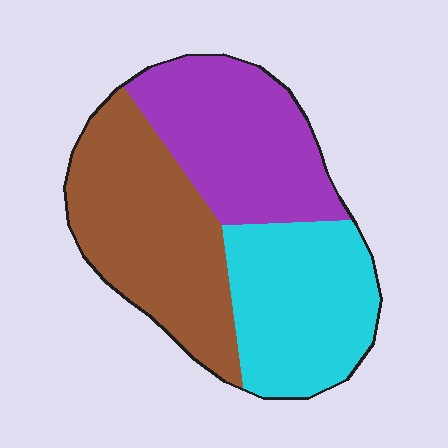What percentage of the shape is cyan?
Cyan covers around 30% of the shape.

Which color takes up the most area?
Brown, at roughly 35%.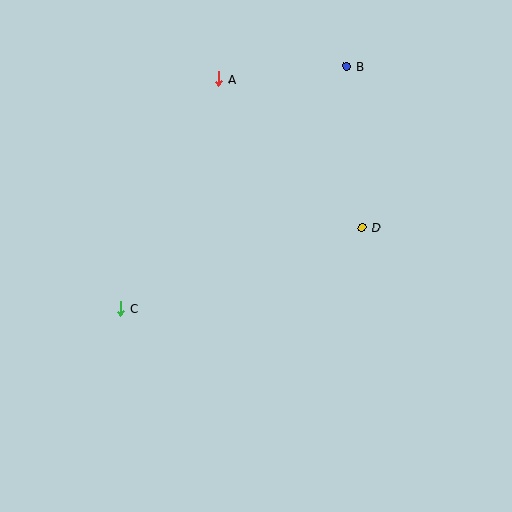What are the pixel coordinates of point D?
Point D is at (362, 228).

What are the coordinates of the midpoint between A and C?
The midpoint between A and C is at (170, 194).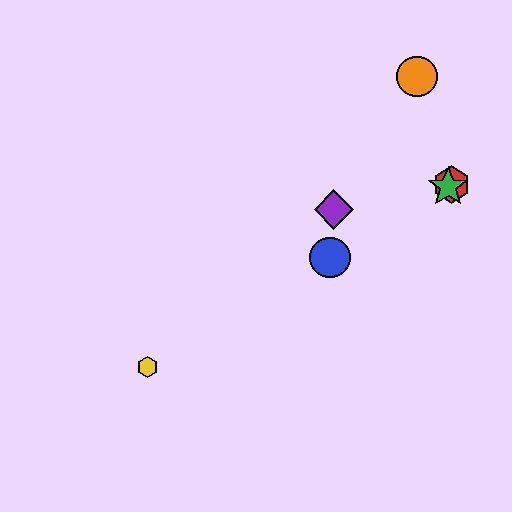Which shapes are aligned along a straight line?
The red hexagon, the blue circle, the green star, the yellow hexagon are aligned along a straight line.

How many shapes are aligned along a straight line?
4 shapes (the red hexagon, the blue circle, the green star, the yellow hexagon) are aligned along a straight line.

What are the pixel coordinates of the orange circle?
The orange circle is at (417, 77).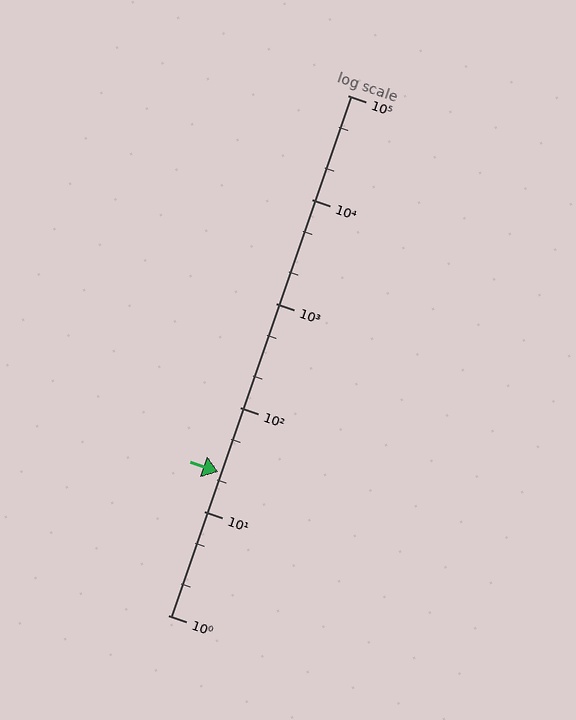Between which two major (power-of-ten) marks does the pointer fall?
The pointer is between 10 and 100.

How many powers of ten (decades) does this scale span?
The scale spans 5 decades, from 1 to 100000.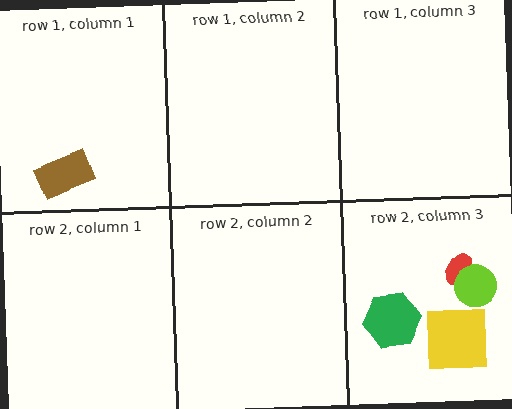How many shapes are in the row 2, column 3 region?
4.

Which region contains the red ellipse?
The row 2, column 3 region.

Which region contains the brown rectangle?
The row 1, column 1 region.